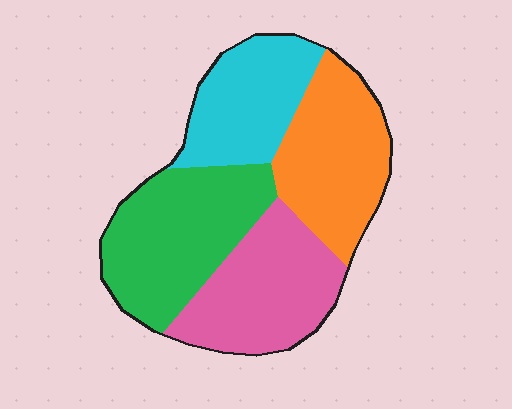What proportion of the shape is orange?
Orange covers about 25% of the shape.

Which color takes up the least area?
Cyan, at roughly 20%.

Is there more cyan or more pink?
Pink.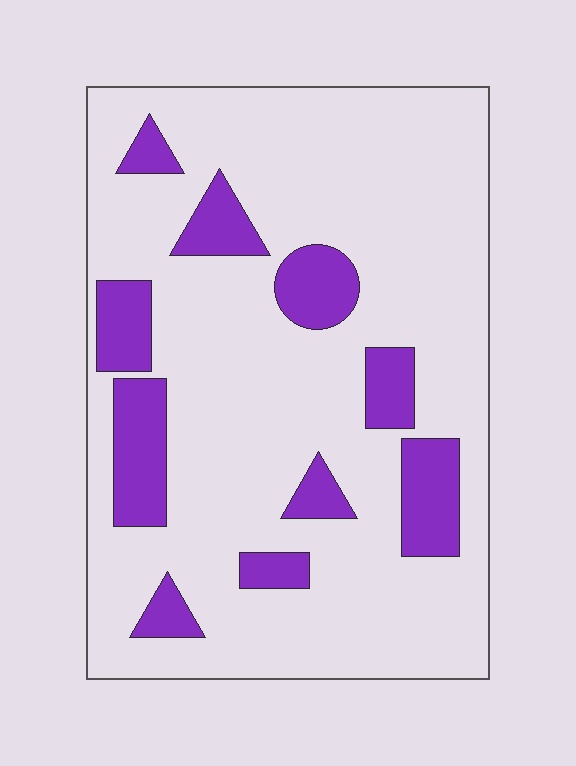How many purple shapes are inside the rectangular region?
10.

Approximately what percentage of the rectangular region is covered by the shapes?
Approximately 20%.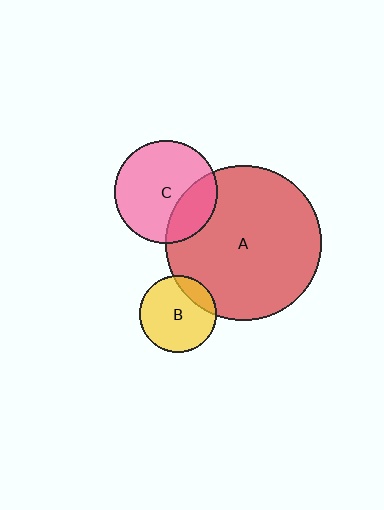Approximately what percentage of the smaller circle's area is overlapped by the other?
Approximately 25%.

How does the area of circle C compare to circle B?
Approximately 1.8 times.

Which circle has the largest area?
Circle A (red).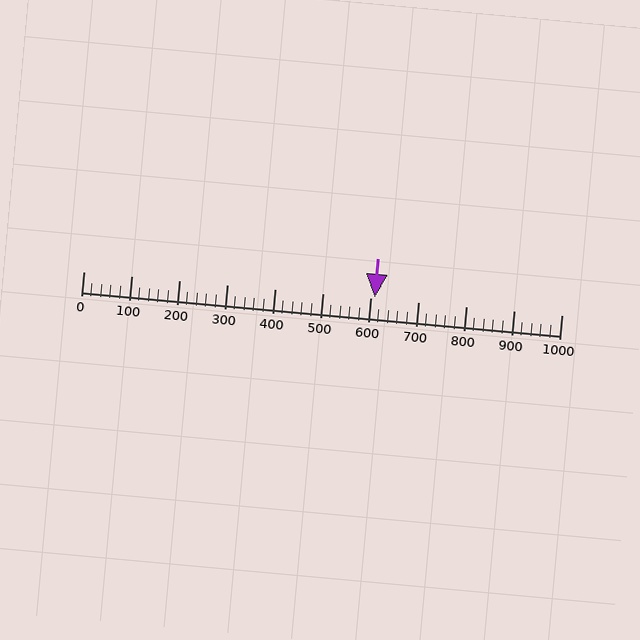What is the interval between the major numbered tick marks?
The major tick marks are spaced 100 units apart.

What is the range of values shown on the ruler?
The ruler shows values from 0 to 1000.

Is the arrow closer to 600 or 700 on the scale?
The arrow is closer to 600.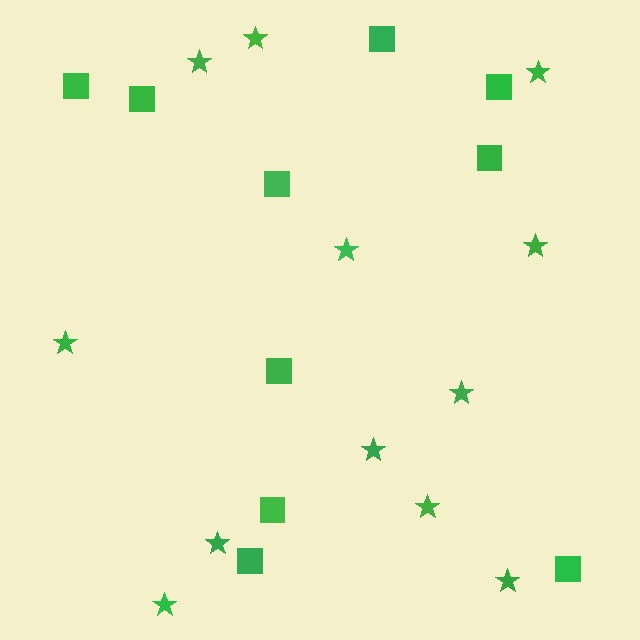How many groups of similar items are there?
There are 2 groups: one group of stars (12) and one group of squares (10).